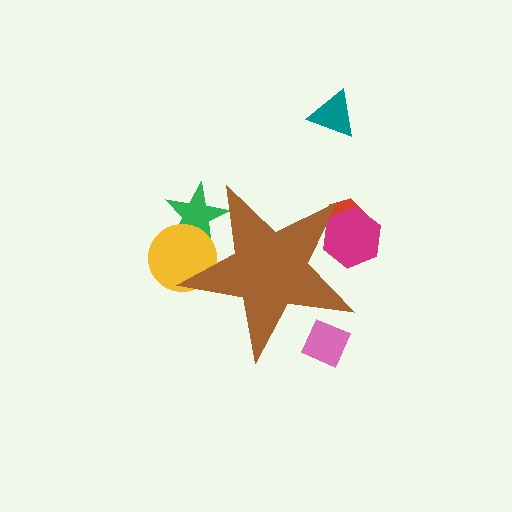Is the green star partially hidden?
Yes, the green star is partially hidden behind the brown star.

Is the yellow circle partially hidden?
Yes, the yellow circle is partially hidden behind the brown star.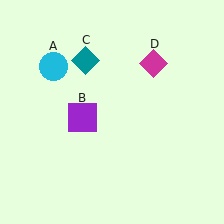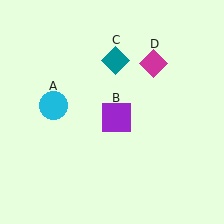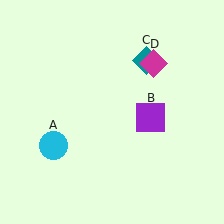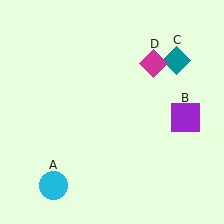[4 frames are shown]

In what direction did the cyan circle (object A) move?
The cyan circle (object A) moved down.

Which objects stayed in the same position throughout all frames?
Magenta diamond (object D) remained stationary.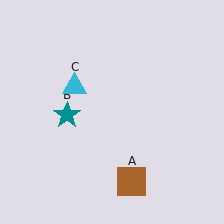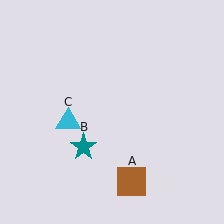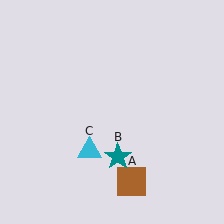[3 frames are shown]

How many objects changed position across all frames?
2 objects changed position: teal star (object B), cyan triangle (object C).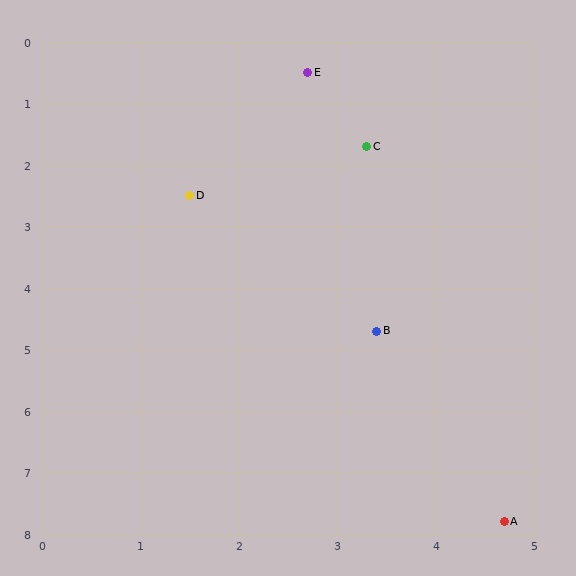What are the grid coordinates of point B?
Point B is at approximately (3.4, 4.7).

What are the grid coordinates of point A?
Point A is at approximately (4.7, 7.8).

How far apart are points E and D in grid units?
Points E and D are about 2.3 grid units apart.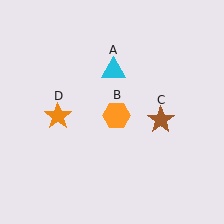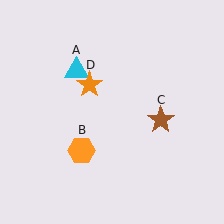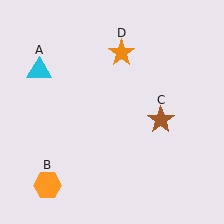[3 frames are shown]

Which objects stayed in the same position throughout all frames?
Brown star (object C) remained stationary.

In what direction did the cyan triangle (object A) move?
The cyan triangle (object A) moved left.